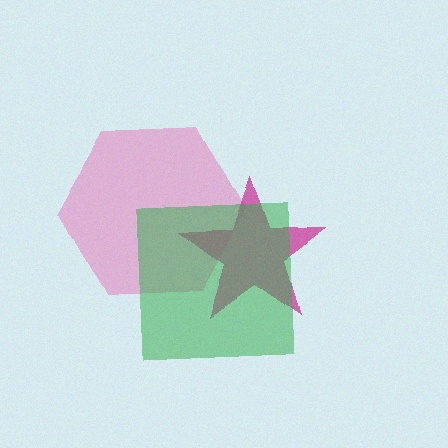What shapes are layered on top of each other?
The layered shapes are: a pink hexagon, a magenta star, a green square.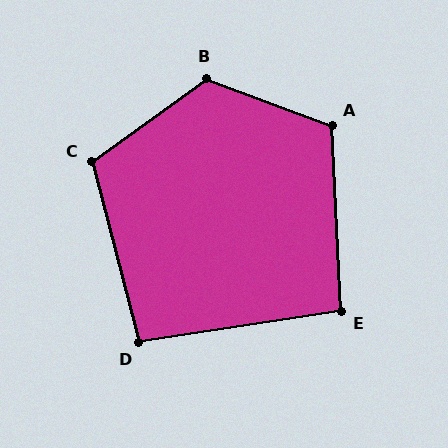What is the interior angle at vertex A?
Approximately 113 degrees (obtuse).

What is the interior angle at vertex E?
Approximately 96 degrees (obtuse).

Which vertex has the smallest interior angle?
D, at approximately 96 degrees.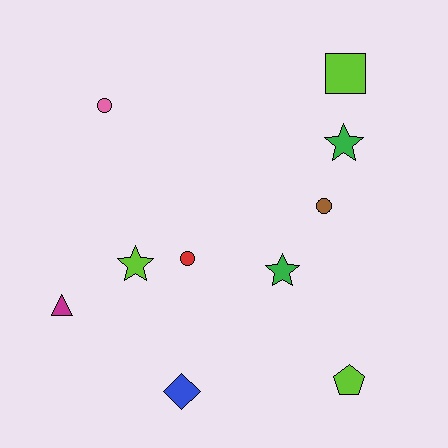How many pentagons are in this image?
There is 1 pentagon.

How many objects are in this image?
There are 10 objects.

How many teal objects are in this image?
There are no teal objects.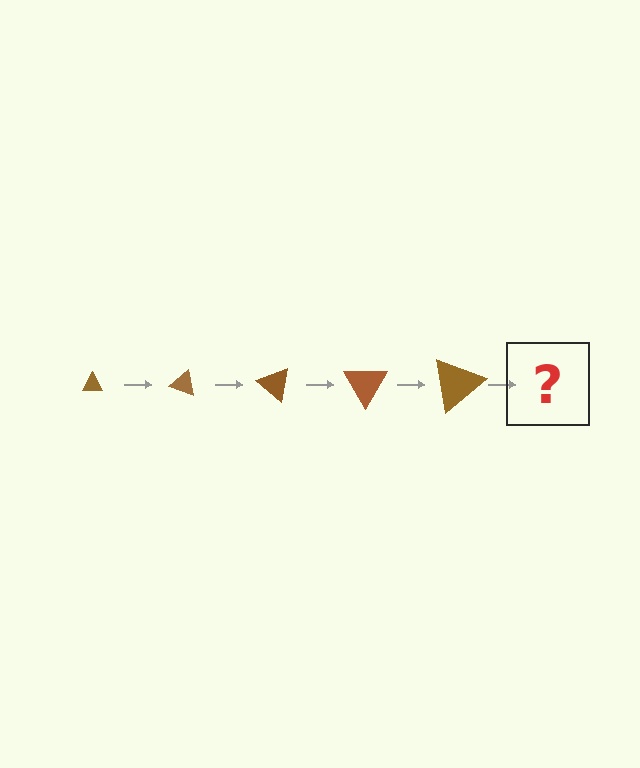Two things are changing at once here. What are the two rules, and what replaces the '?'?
The two rules are that the triangle grows larger each step and it rotates 20 degrees each step. The '?' should be a triangle, larger than the previous one and rotated 100 degrees from the start.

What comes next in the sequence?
The next element should be a triangle, larger than the previous one and rotated 100 degrees from the start.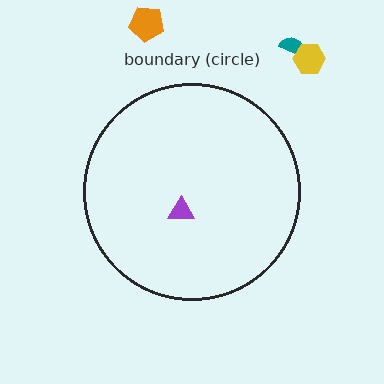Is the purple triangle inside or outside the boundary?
Inside.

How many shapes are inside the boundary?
1 inside, 3 outside.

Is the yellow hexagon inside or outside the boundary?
Outside.